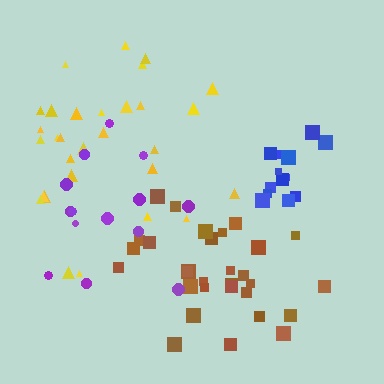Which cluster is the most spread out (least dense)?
Purple.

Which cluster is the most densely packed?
Blue.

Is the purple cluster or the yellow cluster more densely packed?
Yellow.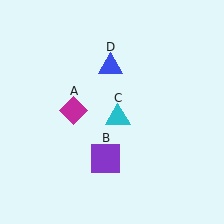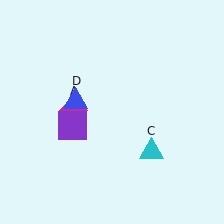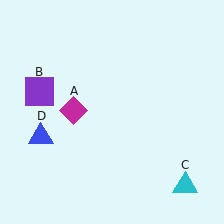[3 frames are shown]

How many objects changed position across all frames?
3 objects changed position: purple square (object B), cyan triangle (object C), blue triangle (object D).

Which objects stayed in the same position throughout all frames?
Magenta diamond (object A) remained stationary.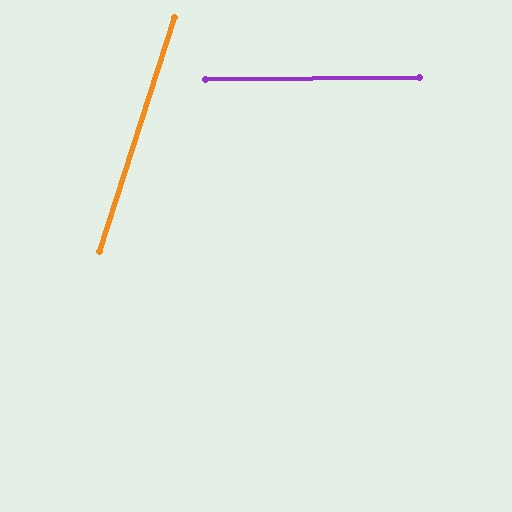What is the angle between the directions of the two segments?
Approximately 72 degrees.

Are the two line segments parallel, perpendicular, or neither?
Neither parallel nor perpendicular — they differ by about 72°.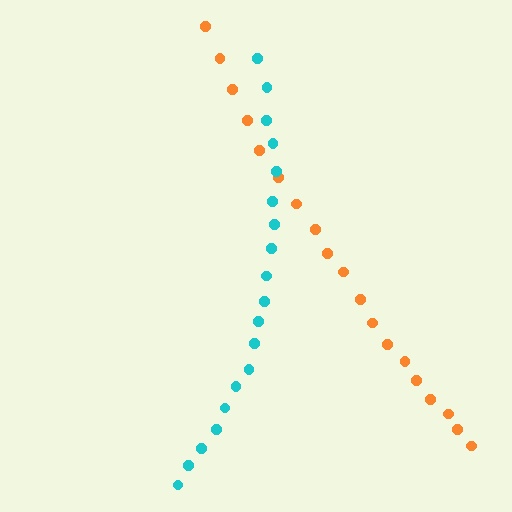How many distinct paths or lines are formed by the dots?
There are 2 distinct paths.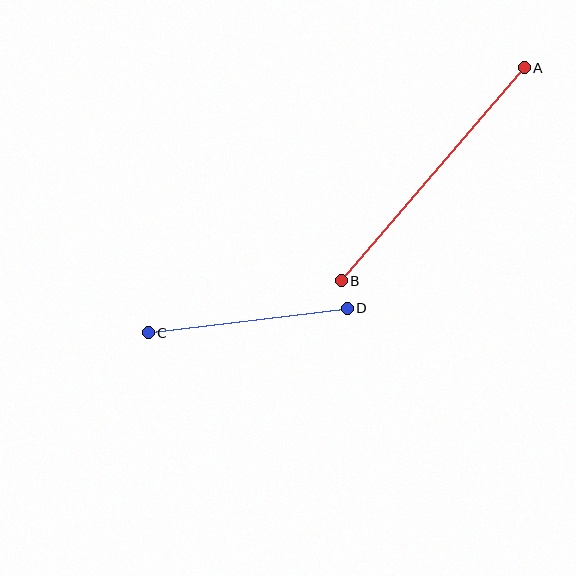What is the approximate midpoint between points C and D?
The midpoint is at approximately (248, 320) pixels.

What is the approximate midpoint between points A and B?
The midpoint is at approximately (433, 174) pixels.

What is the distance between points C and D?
The distance is approximately 201 pixels.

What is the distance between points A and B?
The distance is approximately 281 pixels.